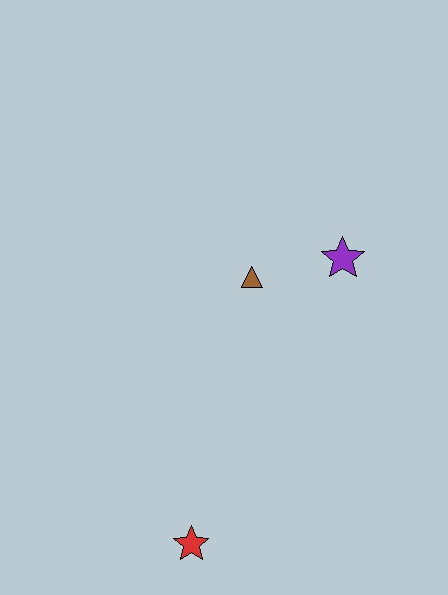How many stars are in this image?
There are 2 stars.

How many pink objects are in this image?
There are no pink objects.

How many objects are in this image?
There are 3 objects.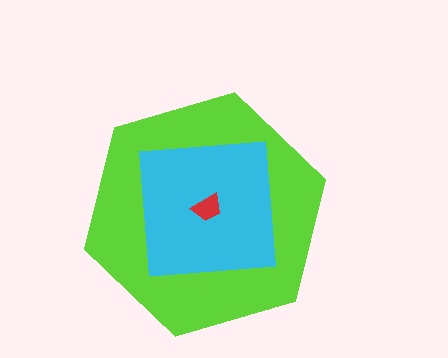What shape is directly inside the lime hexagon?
The cyan square.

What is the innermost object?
The red trapezoid.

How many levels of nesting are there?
3.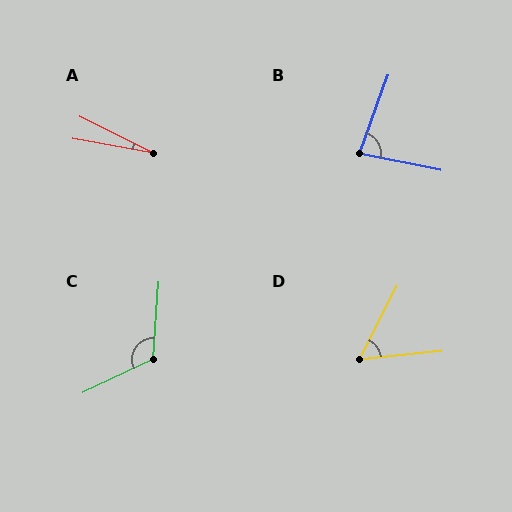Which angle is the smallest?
A, at approximately 17 degrees.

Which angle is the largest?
C, at approximately 119 degrees.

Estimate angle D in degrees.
Approximately 58 degrees.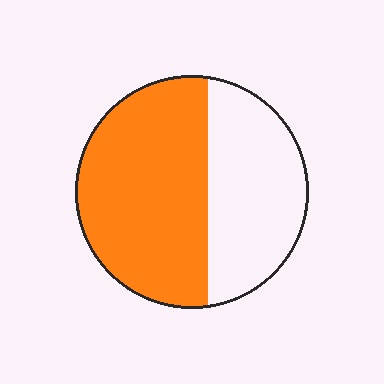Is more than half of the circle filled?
Yes.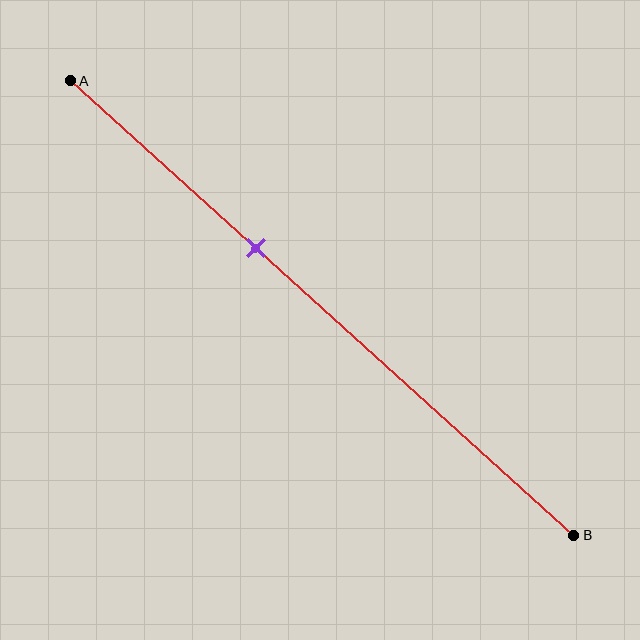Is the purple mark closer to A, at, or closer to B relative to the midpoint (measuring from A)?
The purple mark is closer to point A than the midpoint of segment AB.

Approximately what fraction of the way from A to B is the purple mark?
The purple mark is approximately 35% of the way from A to B.